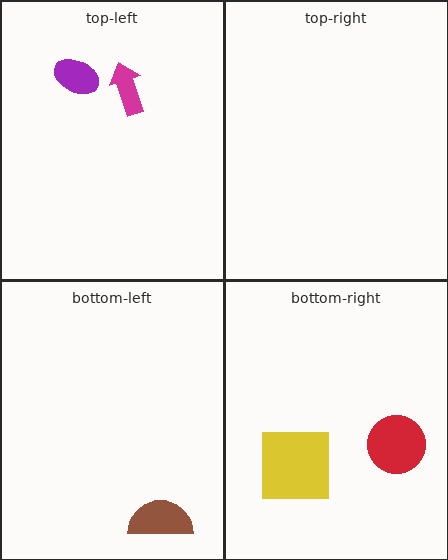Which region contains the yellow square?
The bottom-right region.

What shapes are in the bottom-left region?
The brown semicircle.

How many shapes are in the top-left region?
2.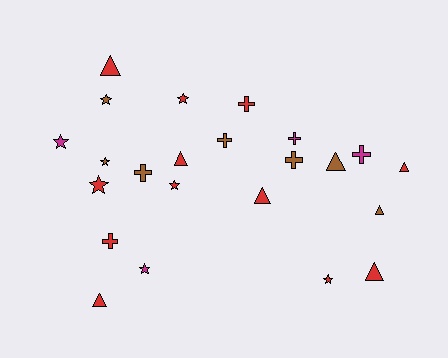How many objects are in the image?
There are 23 objects.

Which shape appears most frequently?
Star, with 8 objects.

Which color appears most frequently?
Red, with 12 objects.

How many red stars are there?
There are 4 red stars.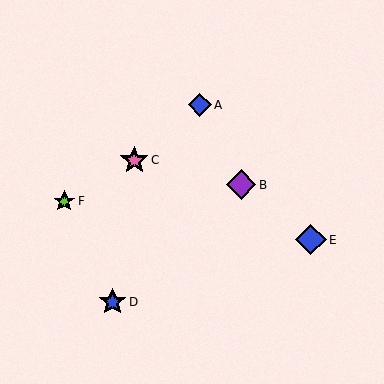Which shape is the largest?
The blue diamond (labeled E) is the largest.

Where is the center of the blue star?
The center of the blue star is at (112, 302).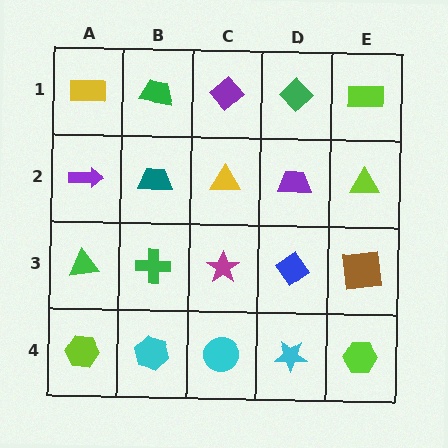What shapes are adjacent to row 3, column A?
A purple arrow (row 2, column A), a lime hexagon (row 4, column A), a green cross (row 3, column B).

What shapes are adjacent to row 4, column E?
A brown square (row 3, column E), a cyan star (row 4, column D).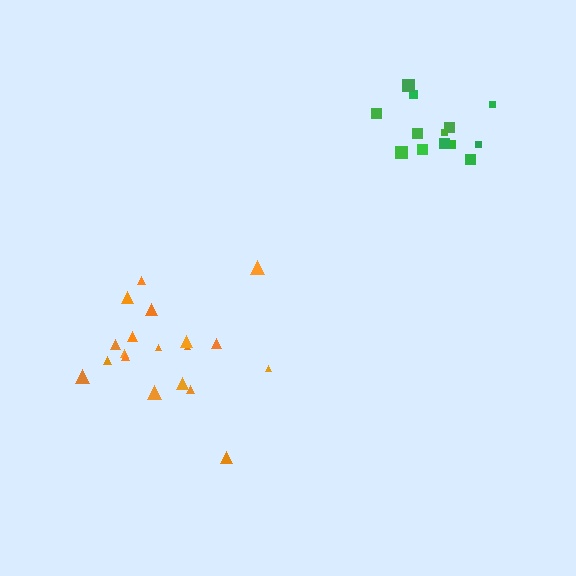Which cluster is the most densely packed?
Green.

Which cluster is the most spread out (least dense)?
Orange.